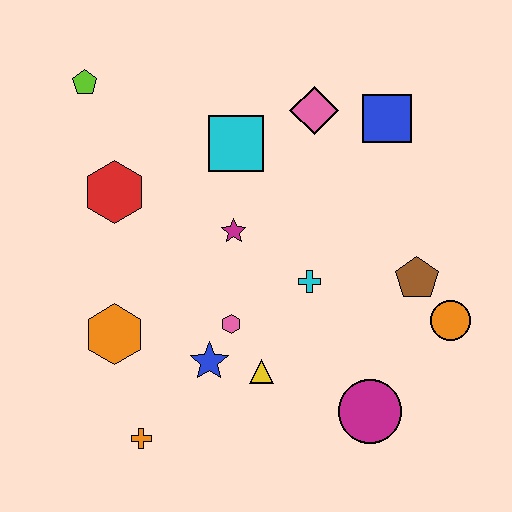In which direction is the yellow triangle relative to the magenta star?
The yellow triangle is below the magenta star.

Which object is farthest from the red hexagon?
The orange circle is farthest from the red hexagon.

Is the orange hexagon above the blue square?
No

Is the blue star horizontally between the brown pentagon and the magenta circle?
No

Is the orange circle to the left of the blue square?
No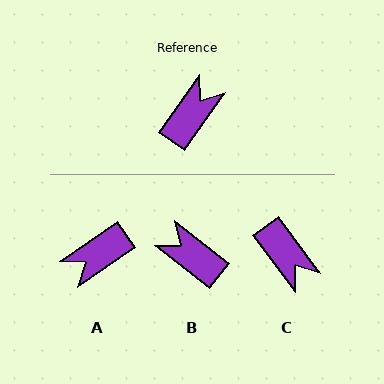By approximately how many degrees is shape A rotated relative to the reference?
Approximately 159 degrees counter-clockwise.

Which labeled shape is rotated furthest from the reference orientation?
A, about 159 degrees away.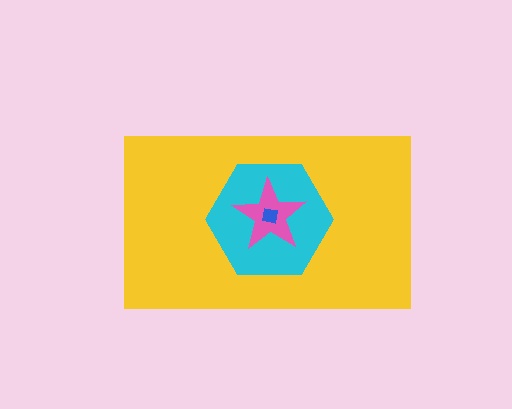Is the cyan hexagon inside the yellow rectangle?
Yes.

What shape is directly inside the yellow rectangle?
The cyan hexagon.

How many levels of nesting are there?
4.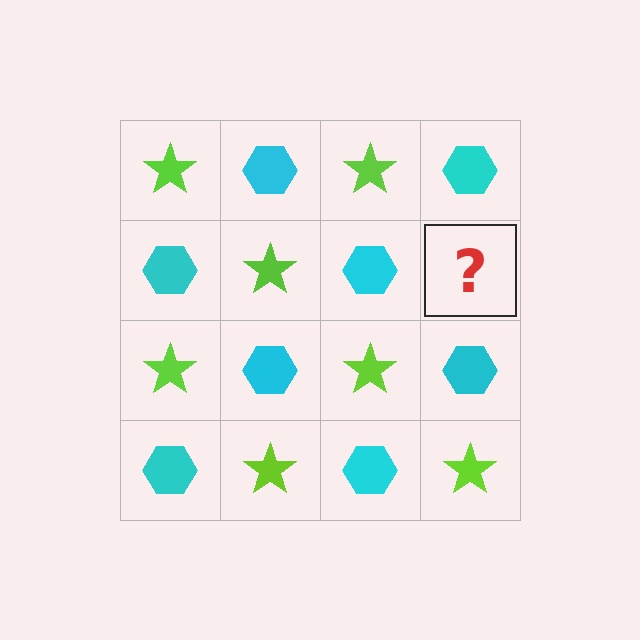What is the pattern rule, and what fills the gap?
The rule is that it alternates lime star and cyan hexagon in a checkerboard pattern. The gap should be filled with a lime star.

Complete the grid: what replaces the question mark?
The question mark should be replaced with a lime star.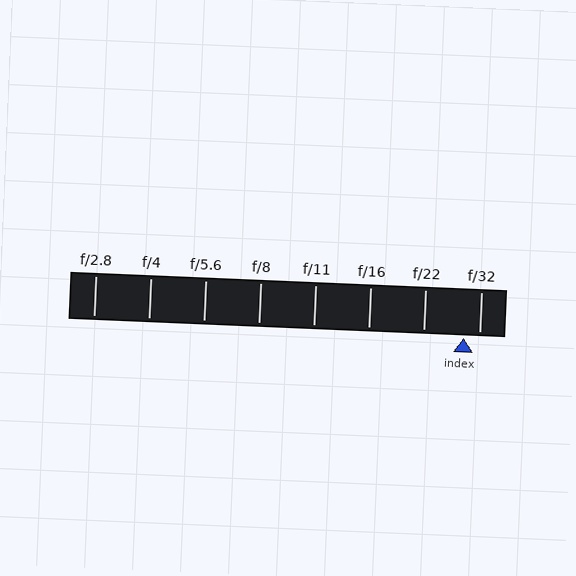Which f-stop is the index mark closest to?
The index mark is closest to f/32.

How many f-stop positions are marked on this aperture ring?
There are 8 f-stop positions marked.